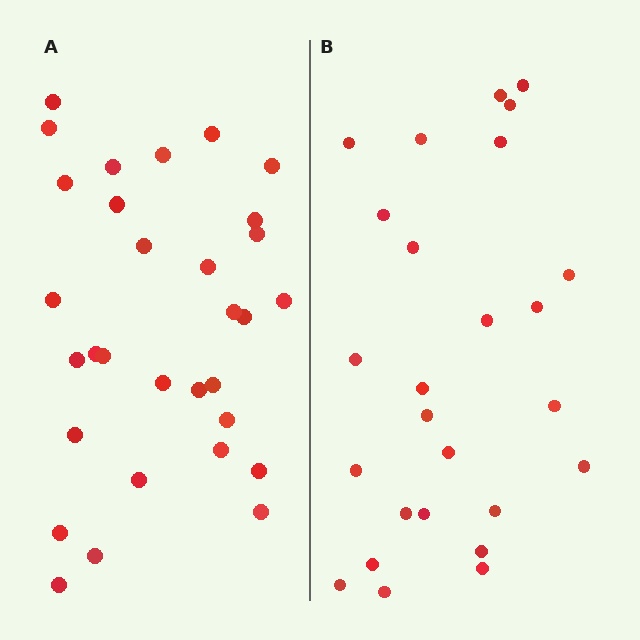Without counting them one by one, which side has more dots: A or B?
Region A (the left region) has more dots.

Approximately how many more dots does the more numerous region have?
Region A has about 5 more dots than region B.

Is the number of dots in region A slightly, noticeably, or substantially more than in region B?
Region A has only slightly more — the two regions are fairly close. The ratio is roughly 1.2 to 1.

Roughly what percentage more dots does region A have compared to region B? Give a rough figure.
About 20% more.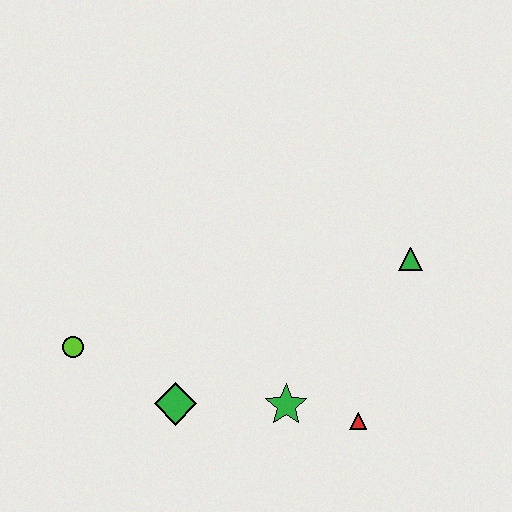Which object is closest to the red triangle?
The green star is closest to the red triangle.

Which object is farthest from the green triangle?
The lime circle is farthest from the green triangle.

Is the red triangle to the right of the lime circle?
Yes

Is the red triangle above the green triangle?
No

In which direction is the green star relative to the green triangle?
The green star is below the green triangle.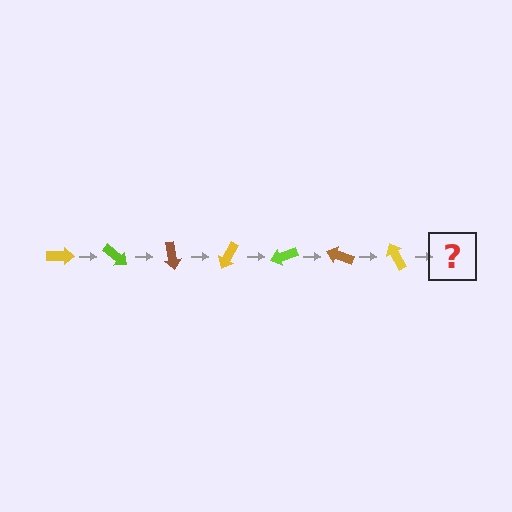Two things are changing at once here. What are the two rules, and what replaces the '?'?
The two rules are that it rotates 40 degrees each step and the color cycles through yellow, lime, and brown. The '?' should be a lime arrow, rotated 280 degrees from the start.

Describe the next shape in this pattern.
It should be a lime arrow, rotated 280 degrees from the start.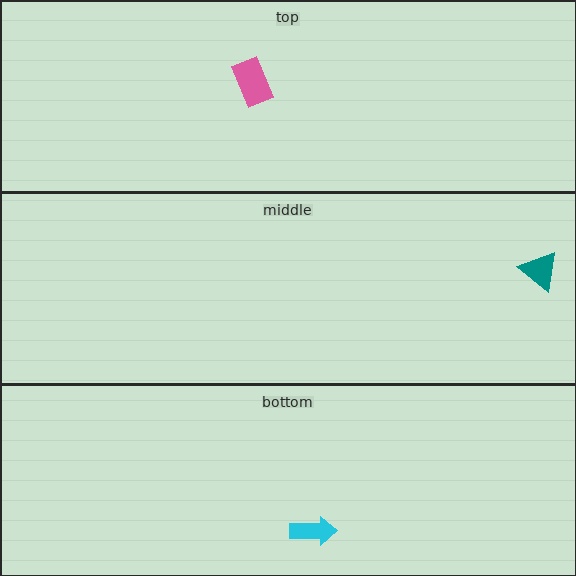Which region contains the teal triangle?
The middle region.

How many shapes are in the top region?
1.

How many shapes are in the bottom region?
1.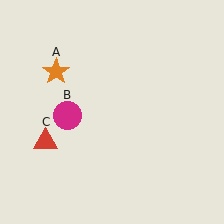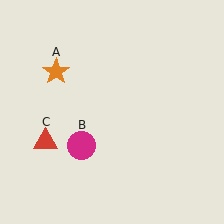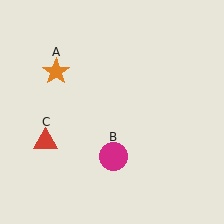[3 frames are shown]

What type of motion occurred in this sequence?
The magenta circle (object B) rotated counterclockwise around the center of the scene.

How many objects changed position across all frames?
1 object changed position: magenta circle (object B).